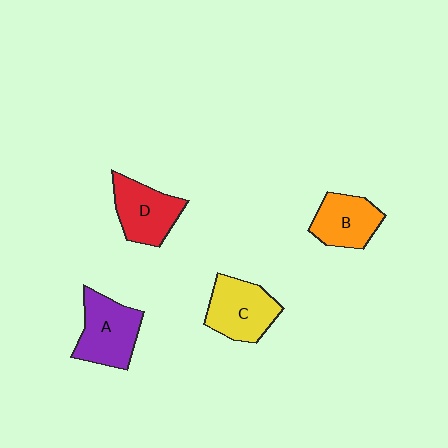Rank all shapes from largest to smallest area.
From largest to smallest: A (purple), C (yellow), D (red), B (orange).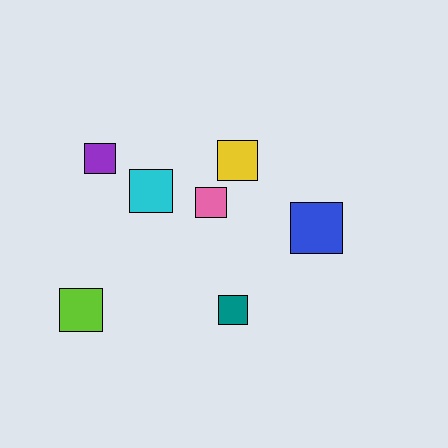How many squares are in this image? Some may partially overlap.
There are 7 squares.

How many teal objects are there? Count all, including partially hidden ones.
There is 1 teal object.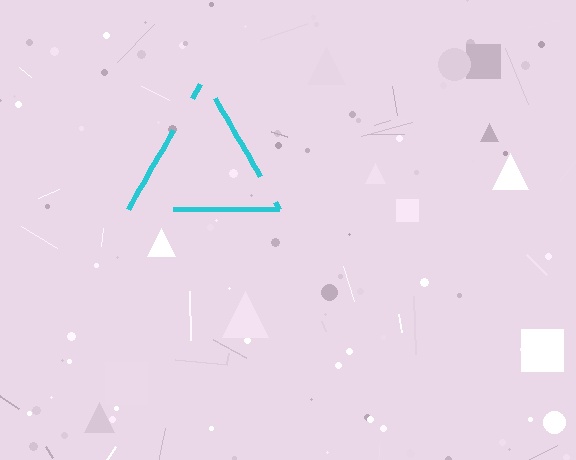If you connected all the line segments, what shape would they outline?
They would outline a triangle.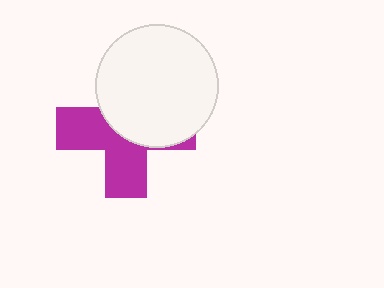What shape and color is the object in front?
The object in front is a white circle.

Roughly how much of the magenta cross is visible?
About half of it is visible (roughly 48%).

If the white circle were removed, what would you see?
You would see the complete magenta cross.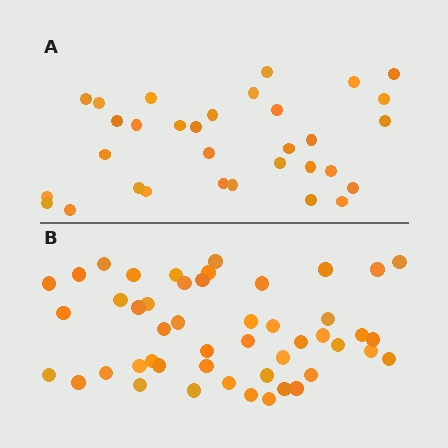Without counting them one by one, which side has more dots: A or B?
Region B (the bottom region) has more dots.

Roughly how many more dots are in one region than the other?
Region B has approximately 15 more dots than region A.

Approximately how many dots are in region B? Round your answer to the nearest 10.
About 50 dots. (The exact count is 48, which rounds to 50.)